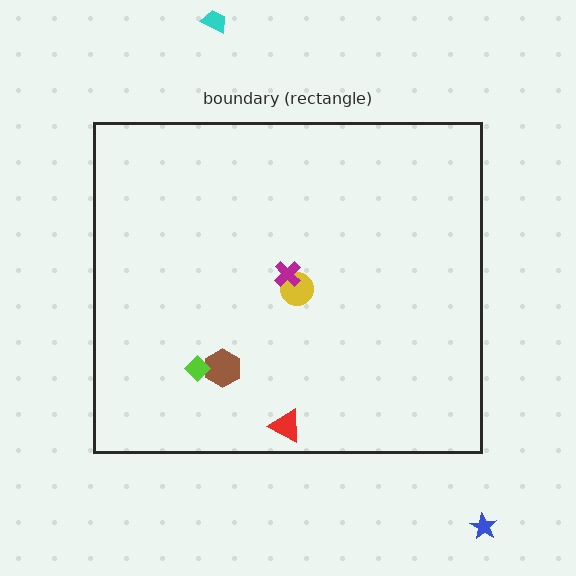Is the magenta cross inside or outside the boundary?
Inside.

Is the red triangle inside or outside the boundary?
Inside.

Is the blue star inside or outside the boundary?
Outside.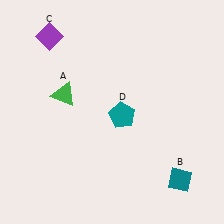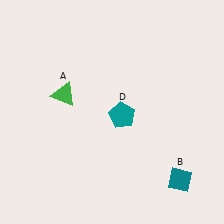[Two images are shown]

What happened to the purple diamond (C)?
The purple diamond (C) was removed in Image 2. It was in the top-left area of Image 1.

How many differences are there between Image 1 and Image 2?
There is 1 difference between the two images.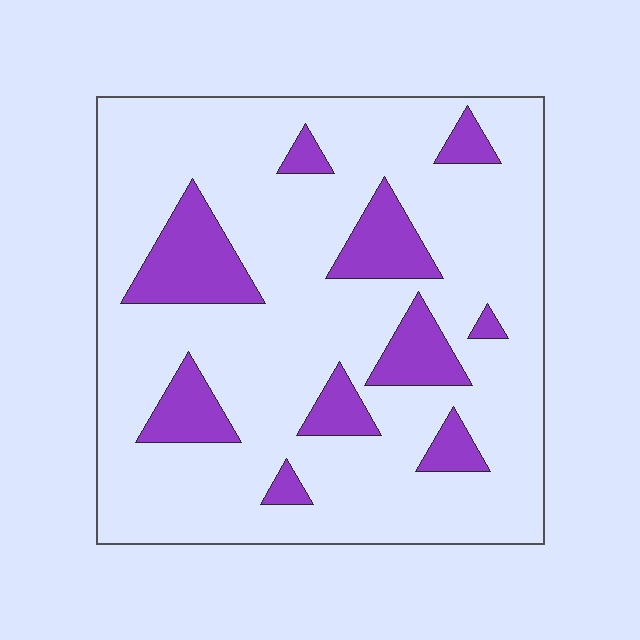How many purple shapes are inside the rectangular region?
10.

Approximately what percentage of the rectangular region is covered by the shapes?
Approximately 20%.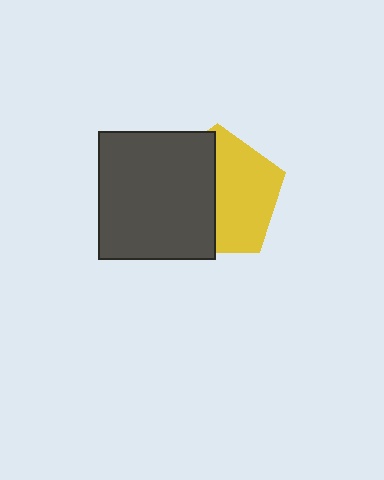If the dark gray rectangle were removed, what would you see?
You would see the complete yellow pentagon.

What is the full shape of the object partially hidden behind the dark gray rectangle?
The partially hidden object is a yellow pentagon.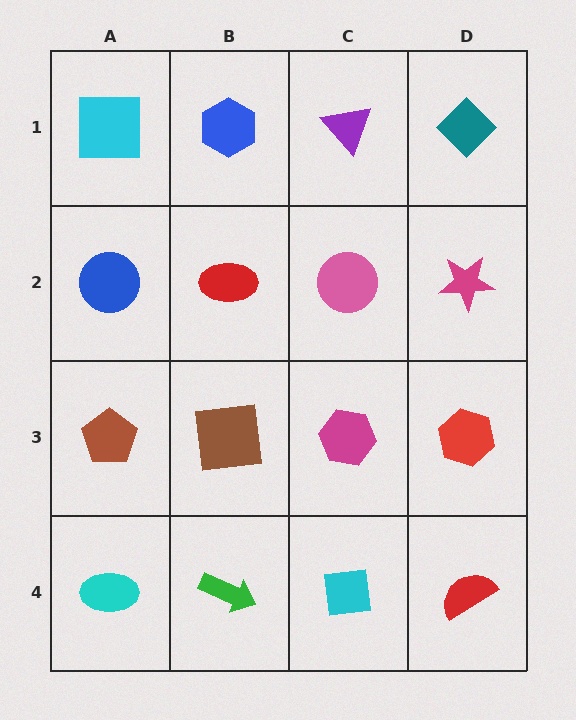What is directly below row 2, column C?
A magenta hexagon.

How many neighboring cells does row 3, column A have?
3.